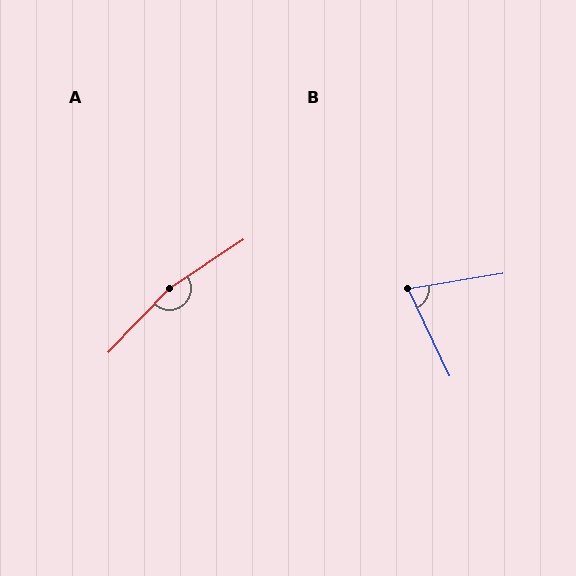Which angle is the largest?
A, at approximately 167 degrees.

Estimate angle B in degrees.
Approximately 74 degrees.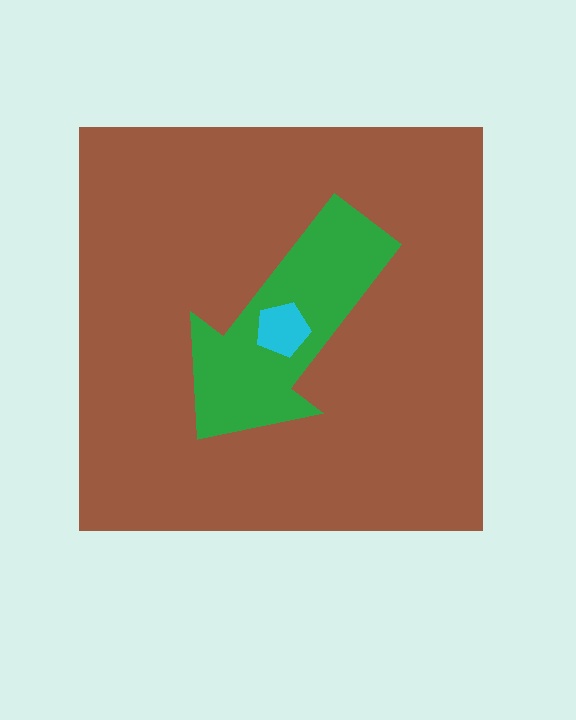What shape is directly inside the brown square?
The green arrow.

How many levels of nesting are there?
3.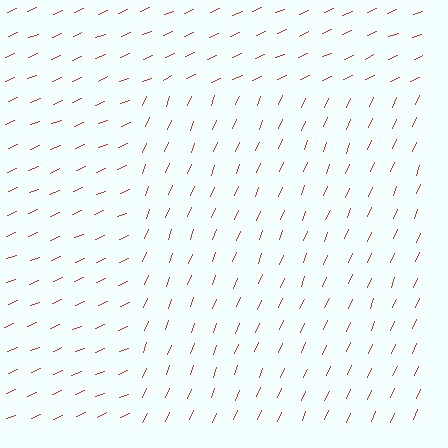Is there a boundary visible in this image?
Yes, there is a texture boundary formed by a change in line orientation.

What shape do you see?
I see a rectangle.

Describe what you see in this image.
The image is filled with small red line segments. A rectangle region in the image has lines oriented differently from the surrounding lines, creating a visible texture boundary.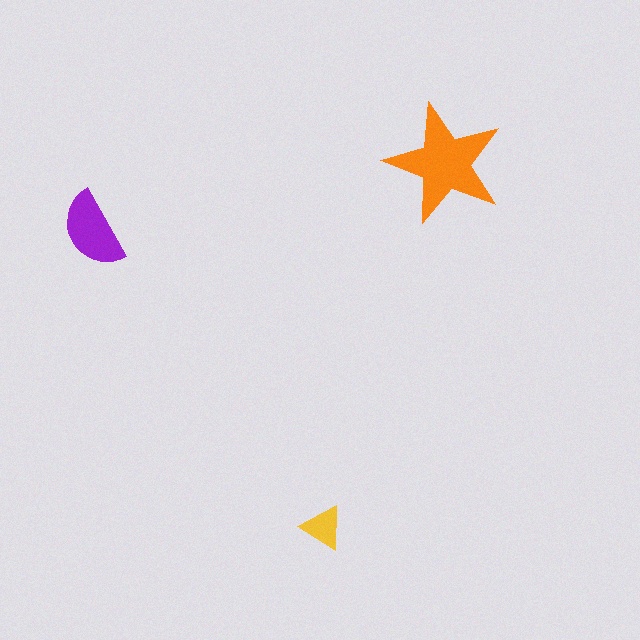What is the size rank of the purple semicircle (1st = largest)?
2nd.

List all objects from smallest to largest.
The yellow triangle, the purple semicircle, the orange star.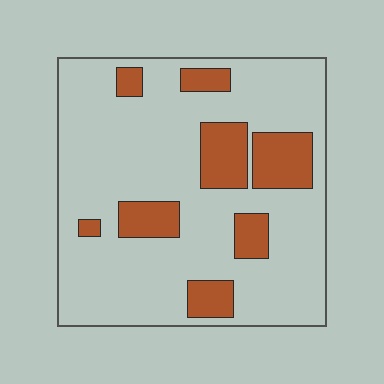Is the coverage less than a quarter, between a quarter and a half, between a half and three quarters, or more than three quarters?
Less than a quarter.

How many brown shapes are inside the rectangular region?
8.